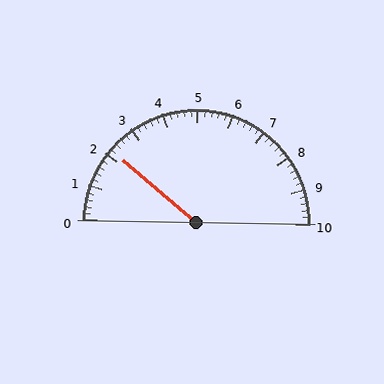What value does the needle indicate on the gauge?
The needle indicates approximately 2.2.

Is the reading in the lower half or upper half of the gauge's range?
The reading is in the lower half of the range (0 to 10).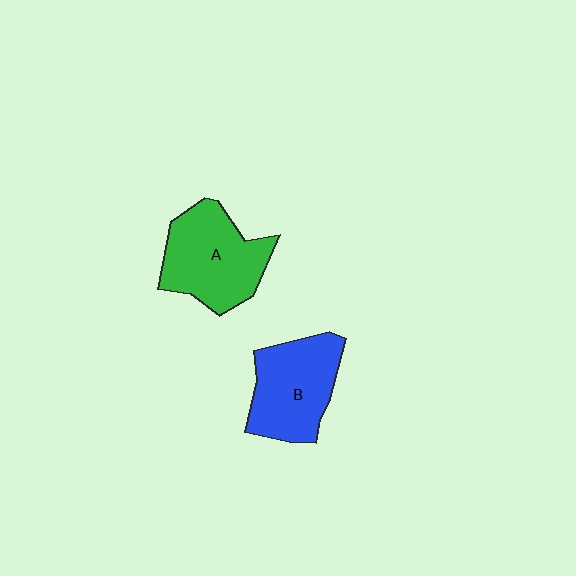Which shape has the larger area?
Shape A (green).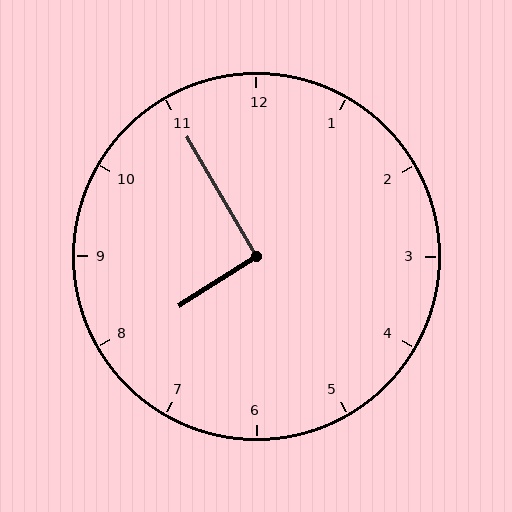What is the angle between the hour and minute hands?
Approximately 92 degrees.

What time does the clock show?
7:55.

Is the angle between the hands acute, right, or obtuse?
It is right.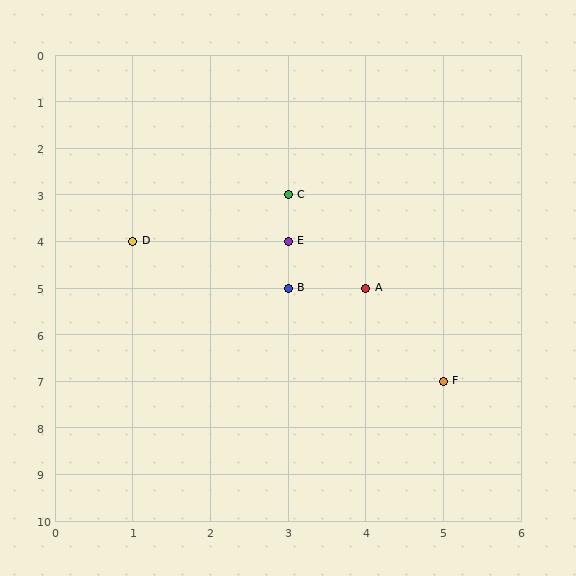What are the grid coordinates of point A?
Point A is at grid coordinates (4, 5).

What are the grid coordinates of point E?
Point E is at grid coordinates (3, 4).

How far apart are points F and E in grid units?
Points F and E are 2 columns and 3 rows apart (about 3.6 grid units diagonally).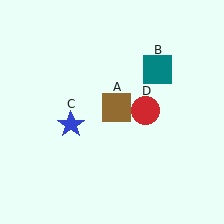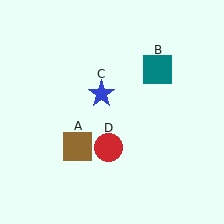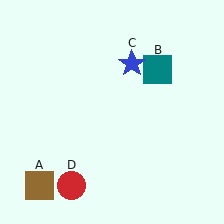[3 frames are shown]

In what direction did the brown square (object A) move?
The brown square (object A) moved down and to the left.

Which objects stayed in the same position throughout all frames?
Teal square (object B) remained stationary.